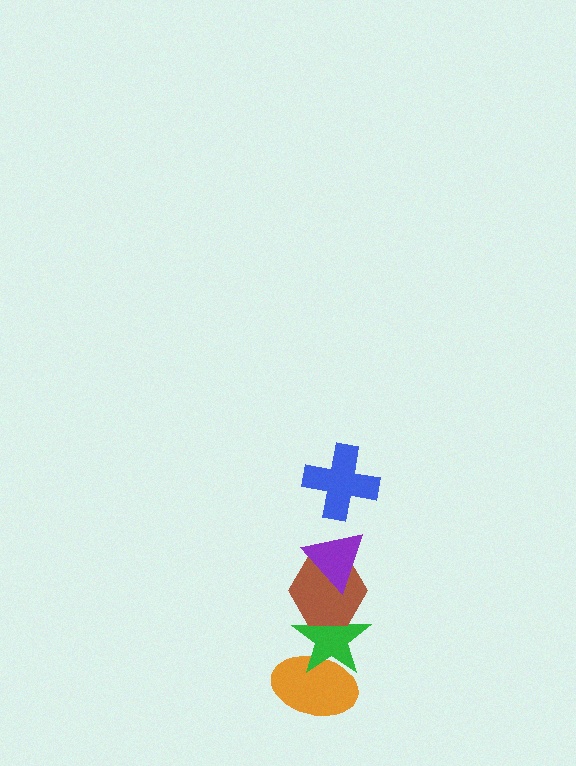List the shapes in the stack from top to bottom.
From top to bottom: the blue cross, the purple triangle, the brown hexagon, the green star, the orange ellipse.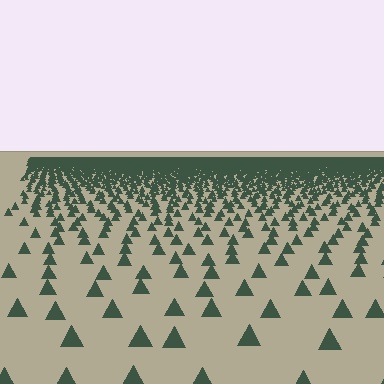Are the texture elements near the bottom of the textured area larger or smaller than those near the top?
Larger. Near the bottom, elements are closer to the viewer and appear at a bigger on-screen size.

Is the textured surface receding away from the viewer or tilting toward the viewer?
The surface is receding away from the viewer. Texture elements get smaller and denser toward the top.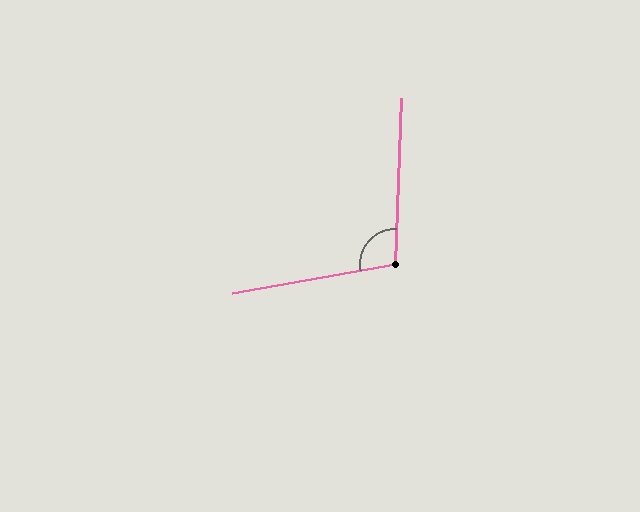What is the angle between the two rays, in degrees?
Approximately 102 degrees.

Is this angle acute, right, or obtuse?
It is obtuse.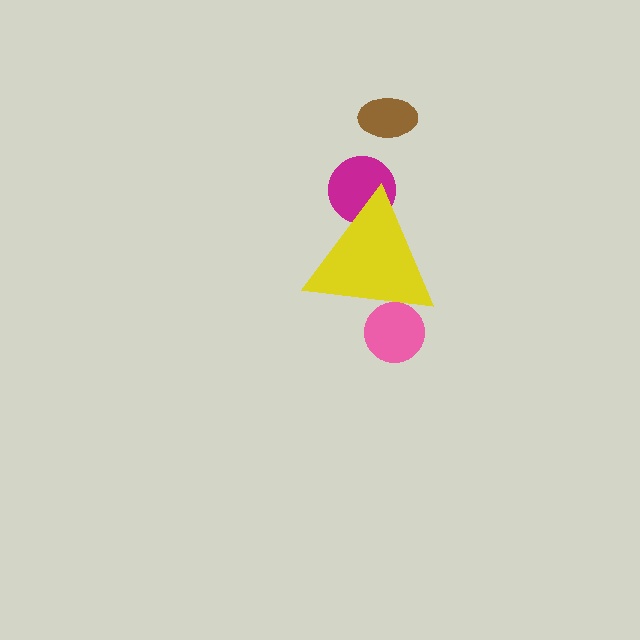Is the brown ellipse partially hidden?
No, the brown ellipse is fully visible.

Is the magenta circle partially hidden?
Yes, the magenta circle is partially hidden behind the yellow triangle.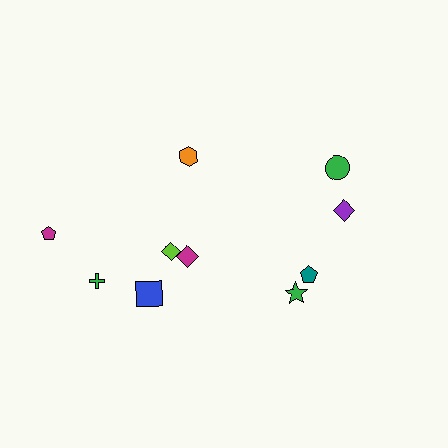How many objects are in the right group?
There are 4 objects.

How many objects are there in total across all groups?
There are 11 objects.